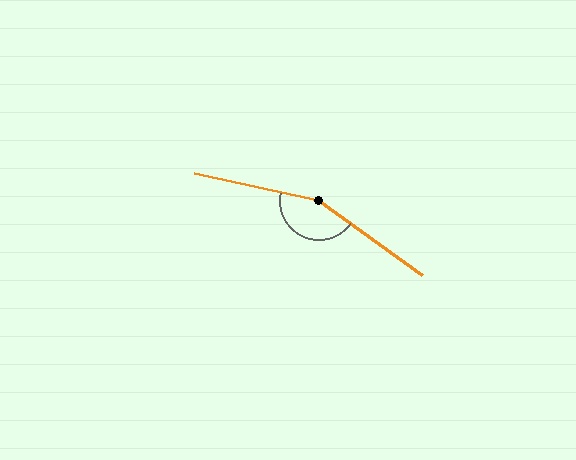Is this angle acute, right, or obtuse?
It is obtuse.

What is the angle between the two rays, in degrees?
Approximately 157 degrees.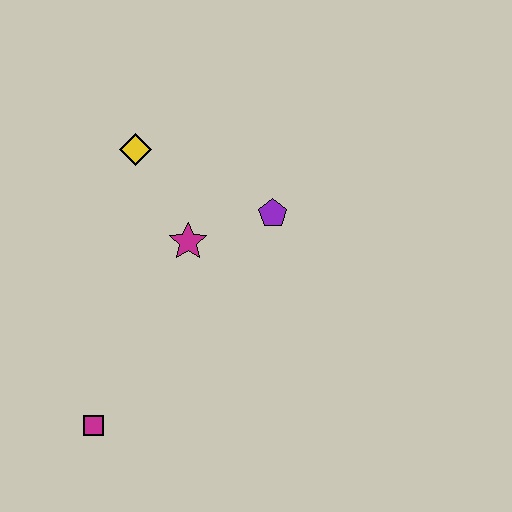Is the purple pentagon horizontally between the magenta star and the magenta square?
No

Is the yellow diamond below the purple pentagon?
No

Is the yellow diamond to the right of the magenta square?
Yes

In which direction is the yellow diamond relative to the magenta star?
The yellow diamond is above the magenta star.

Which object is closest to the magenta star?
The purple pentagon is closest to the magenta star.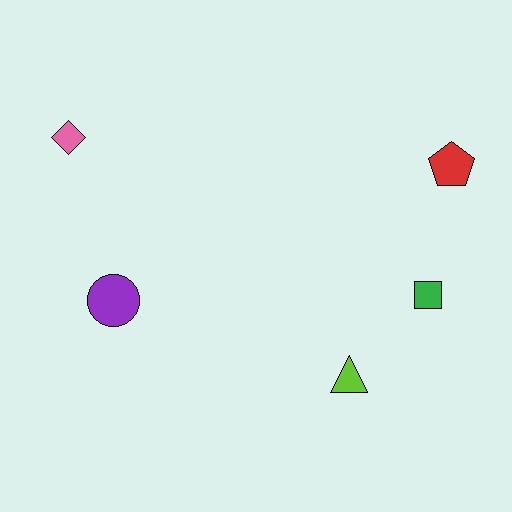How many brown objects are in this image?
There are no brown objects.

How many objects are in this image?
There are 5 objects.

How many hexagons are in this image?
There are no hexagons.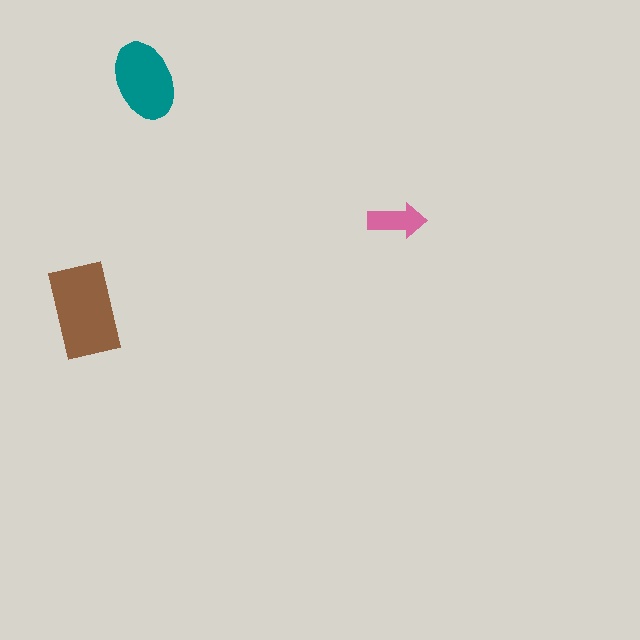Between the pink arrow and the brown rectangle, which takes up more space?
The brown rectangle.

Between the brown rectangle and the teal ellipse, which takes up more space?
The brown rectangle.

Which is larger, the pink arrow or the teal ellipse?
The teal ellipse.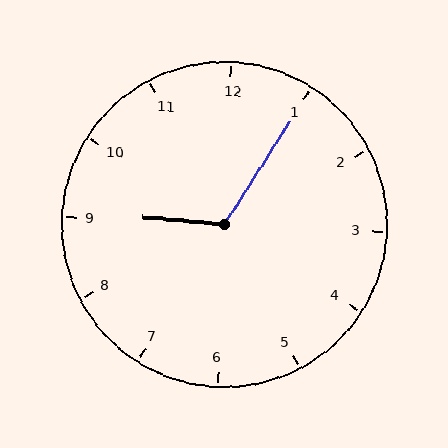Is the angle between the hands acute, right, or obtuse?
It is obtuse.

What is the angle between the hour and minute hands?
Approximately 118 degrees.